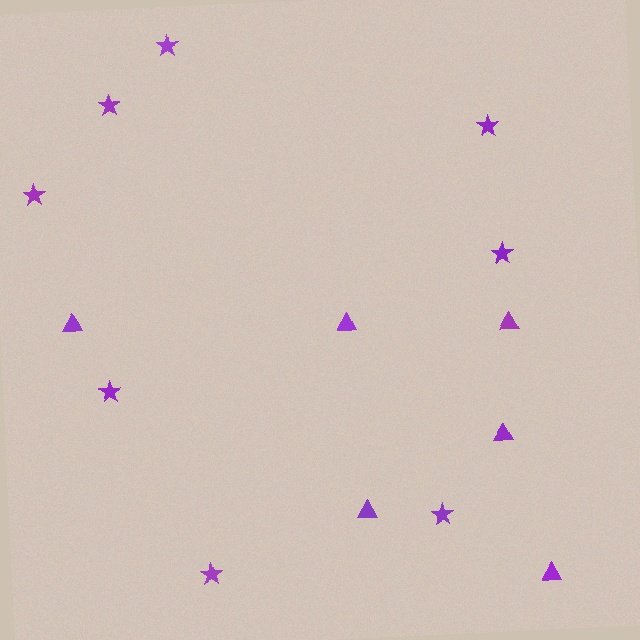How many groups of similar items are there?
There are 2 groups: one group of stars (8) and one group of triangles (6).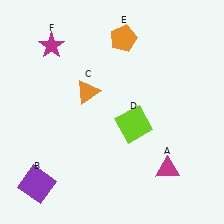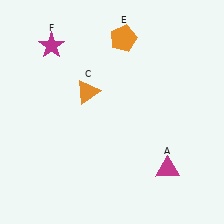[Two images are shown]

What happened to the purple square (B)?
The purple square (B) was removed in Image 2. It was in the bottom-left area of Image 1.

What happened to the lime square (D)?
The lime square (D) was removed in Image 2. It was in the bottom-right area of Image 1.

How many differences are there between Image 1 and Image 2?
There are 2 differences between the two images.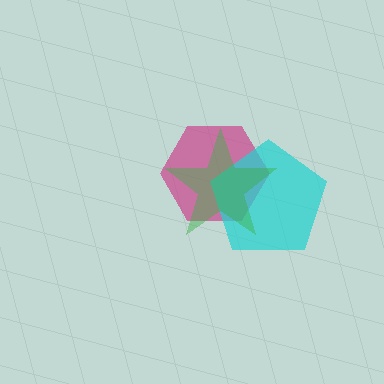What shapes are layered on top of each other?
The layered shapes are: a magenta hexagon, a cyan pentagon, a green star.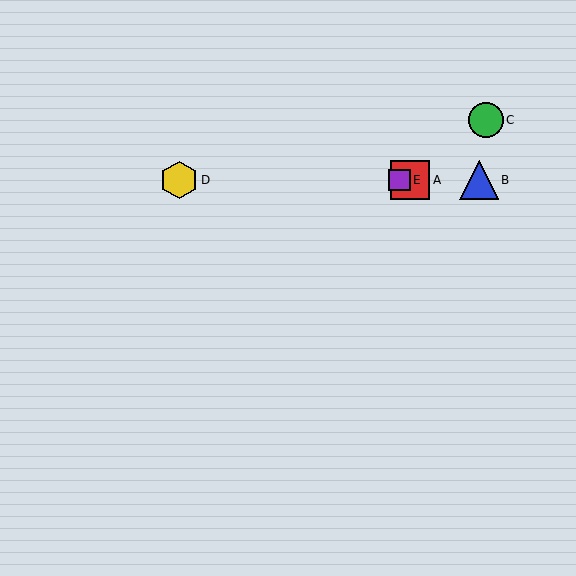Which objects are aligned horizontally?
Objects A, B, D, E are aligned horizontally.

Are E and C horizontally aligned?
No, E is at y≈180 and C is at y≈120.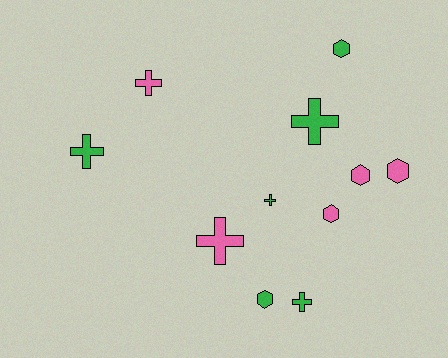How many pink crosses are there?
There are 2 pink crosses.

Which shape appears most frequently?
Cross, with 6 objects.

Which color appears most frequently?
Green, with 6 objects.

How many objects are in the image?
There are 11 objects.